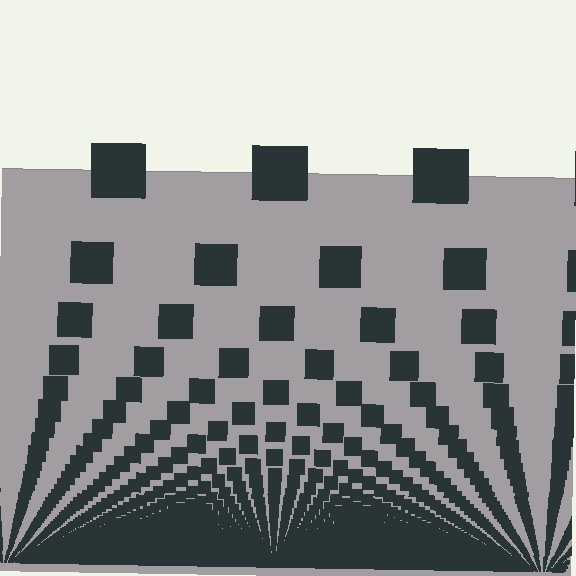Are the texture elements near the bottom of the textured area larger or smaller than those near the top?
Smaller. The gradient is inverted — elements near the bottom are smaller and denser.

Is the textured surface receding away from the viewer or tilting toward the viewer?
The surface appears to tilt toward the viewer. Texture elements get larger and sparser toward the top.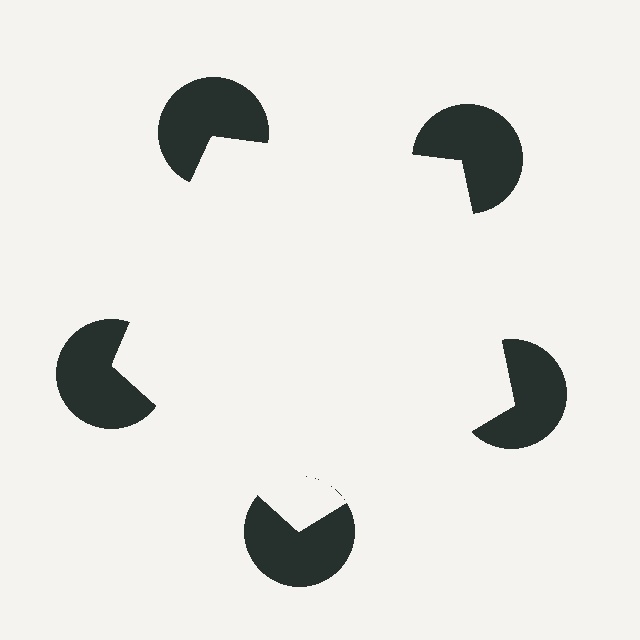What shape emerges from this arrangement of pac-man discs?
An illusory pentagon — its edges are inferred from the aligned wedge cuts in the pac-man discs, not physically drawn.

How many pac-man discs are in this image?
There are 5 — one at each vertex of the illusory pentagon.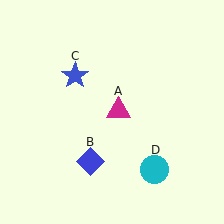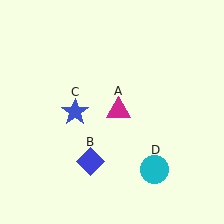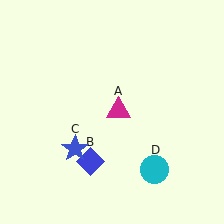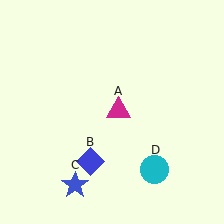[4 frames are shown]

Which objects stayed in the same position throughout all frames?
Magenta triangle (object A) and blue diamond (object B) and cyan circle (object D) remained stationary.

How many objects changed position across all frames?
1 object changed position: blue star (object C).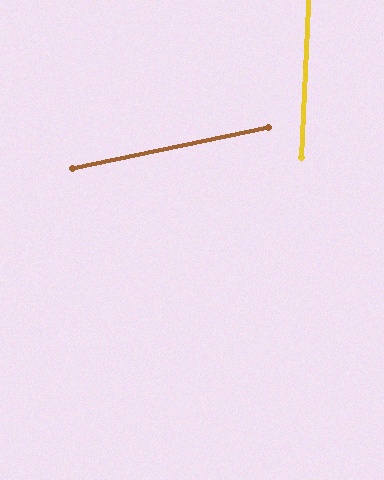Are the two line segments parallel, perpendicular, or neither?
Neither parallel nor perpendicular — they differ by about 75°.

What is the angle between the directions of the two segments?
Approximately 75 degrees.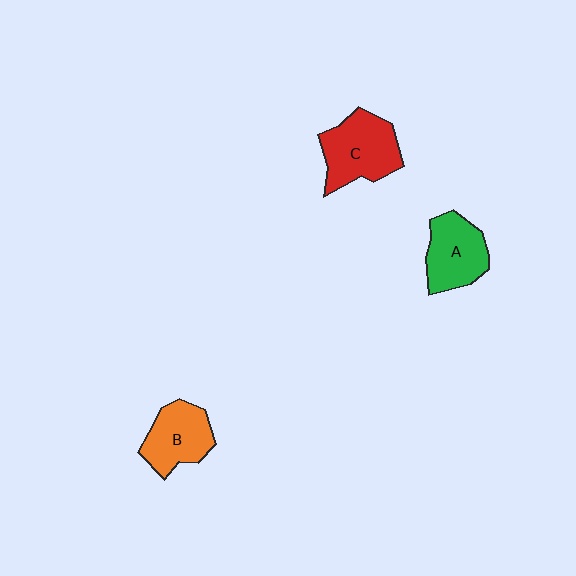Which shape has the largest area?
Shape C (red).